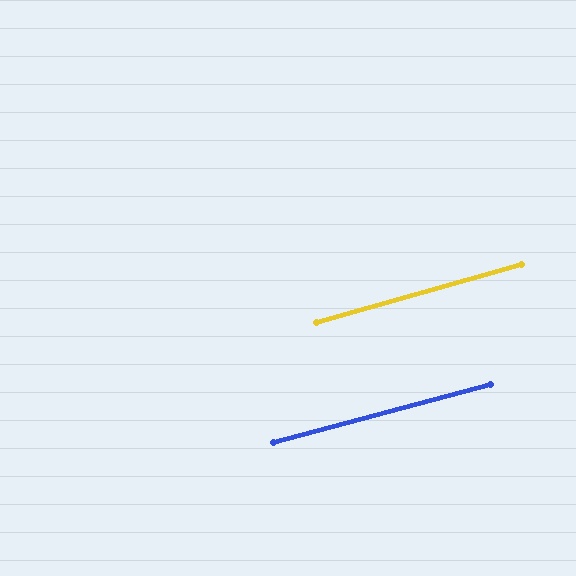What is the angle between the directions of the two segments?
Approximately 1 degree.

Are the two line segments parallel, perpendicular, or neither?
Parallel — their directions differ by only 0.8°.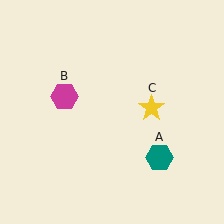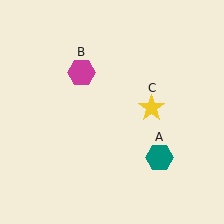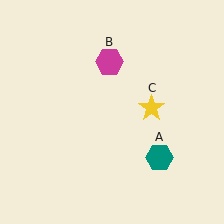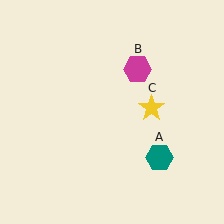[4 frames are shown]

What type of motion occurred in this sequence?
The magenta hexagon (object B) rotated clockwise around the center of the scene.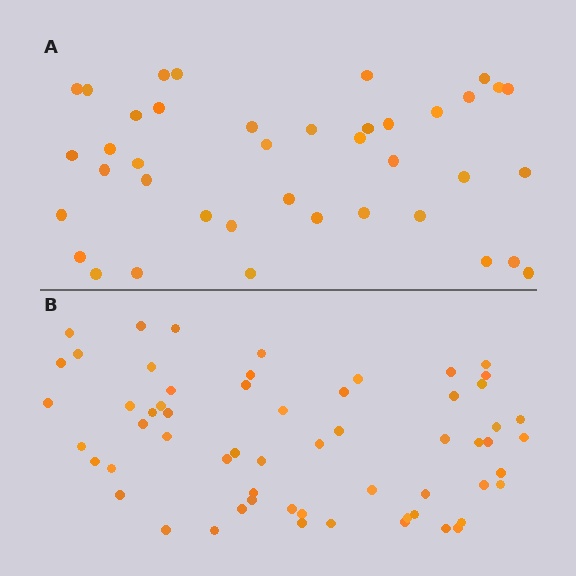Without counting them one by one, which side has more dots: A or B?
Region B (the bottom region) has more dots.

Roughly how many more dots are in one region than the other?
Region B has approximately 20 more dots than region A.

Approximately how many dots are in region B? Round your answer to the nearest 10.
About 60 dots.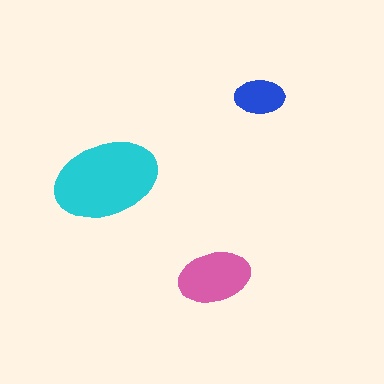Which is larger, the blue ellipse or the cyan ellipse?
The cyan one.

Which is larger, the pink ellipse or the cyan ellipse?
The cyan one.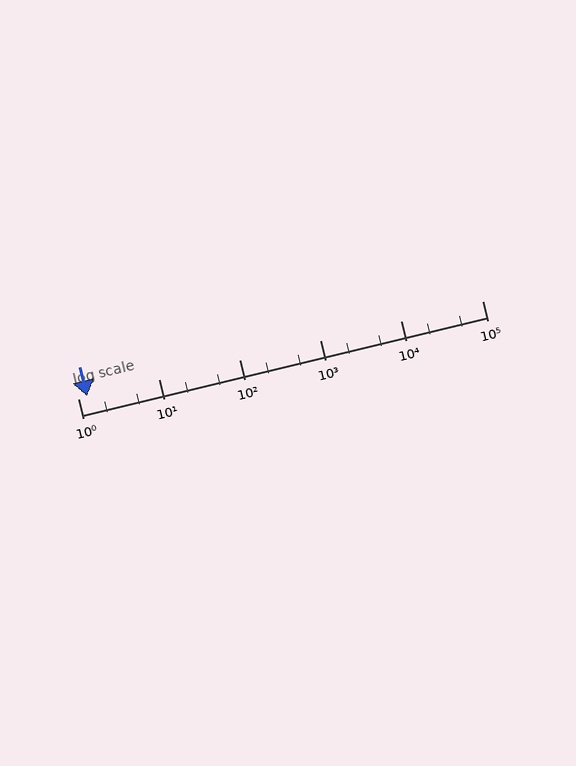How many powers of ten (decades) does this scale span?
The scale spans 5 decades, from 1 to 100000.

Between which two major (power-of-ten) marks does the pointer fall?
The pointer is between 1 and 10.